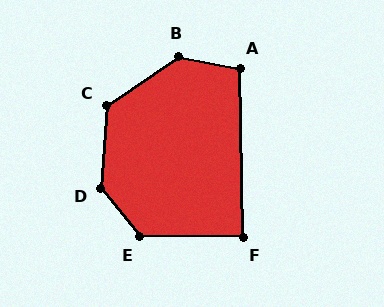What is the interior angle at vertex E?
Approximately 130 degrees (obtuse).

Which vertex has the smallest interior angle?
F, at approximately 89 degrees.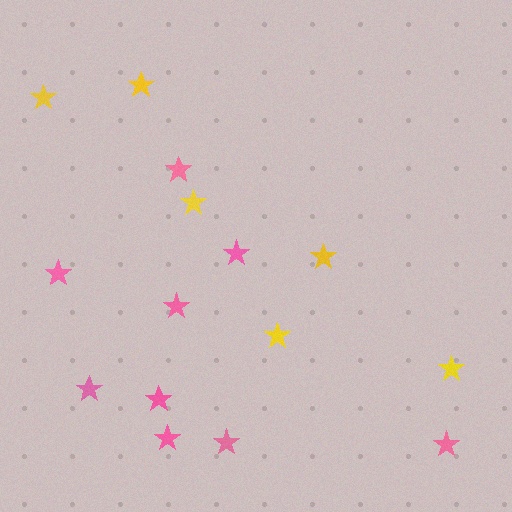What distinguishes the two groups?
There are 2 groups: one group of pink stars (9) and one group of yellow stars (6).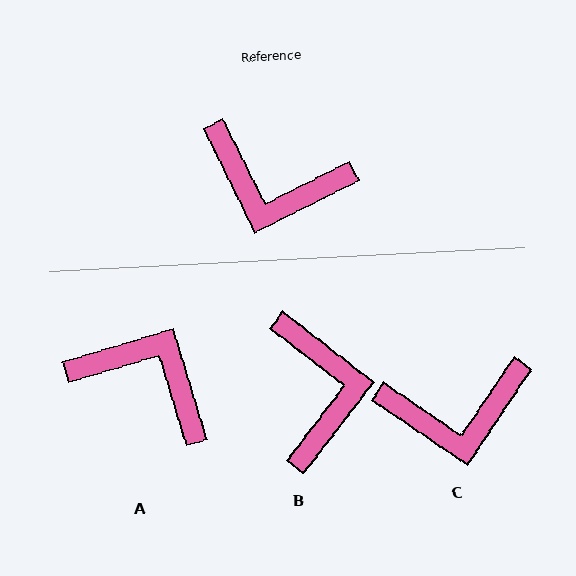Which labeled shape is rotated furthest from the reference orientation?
A, about 170 degrees away.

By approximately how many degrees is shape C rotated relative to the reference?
Approximately 30 degrees counter-clockwise.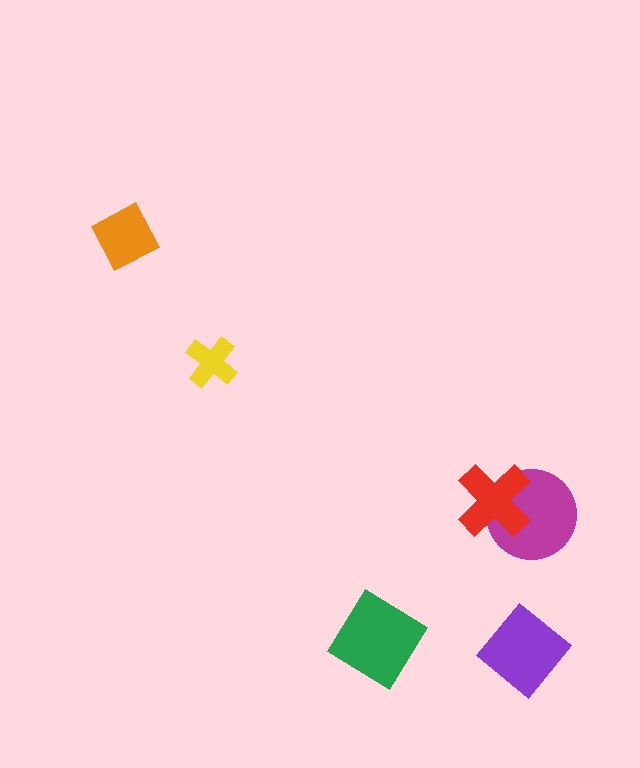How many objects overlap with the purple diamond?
0 objects overlap with the purple diamond.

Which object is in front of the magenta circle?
The red cross is in front of the magenta circle.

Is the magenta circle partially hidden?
Yes, it is partially covered by another shape.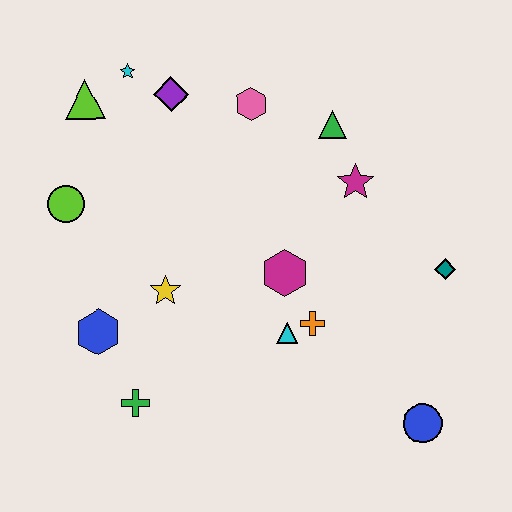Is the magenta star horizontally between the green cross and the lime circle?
No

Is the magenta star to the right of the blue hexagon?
Yes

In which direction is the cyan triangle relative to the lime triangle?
The cyan triangle is below the lime triangle.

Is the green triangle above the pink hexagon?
No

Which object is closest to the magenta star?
The green triangle is closest to the magenta star.